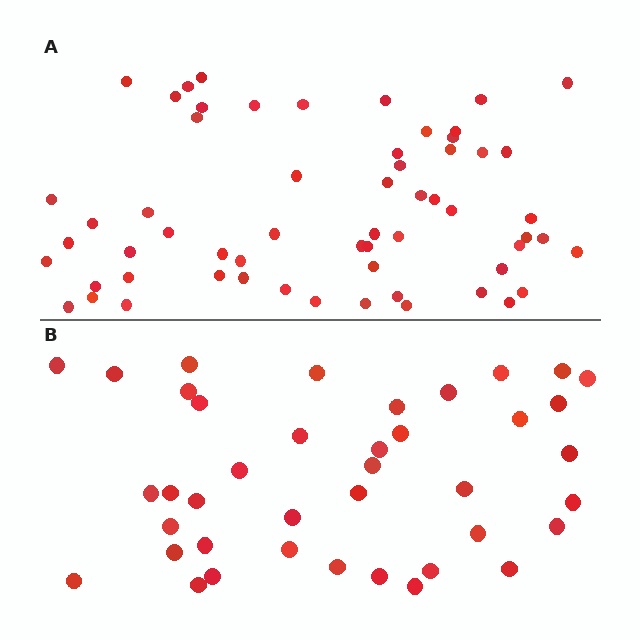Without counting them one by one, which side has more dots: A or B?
Region A (the top region) has more dots.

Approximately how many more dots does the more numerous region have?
Region A has approximately 20 more dots than region B.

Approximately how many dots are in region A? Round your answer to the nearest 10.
About 60 dots.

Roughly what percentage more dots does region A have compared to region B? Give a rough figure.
About 50% more.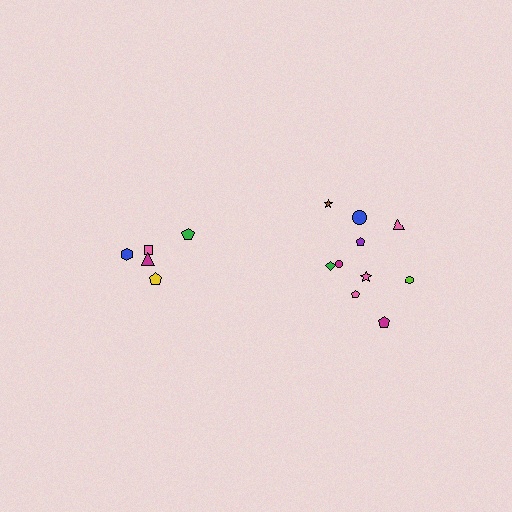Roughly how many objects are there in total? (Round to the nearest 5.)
Roughly 15 objects in total.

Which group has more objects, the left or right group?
The right group.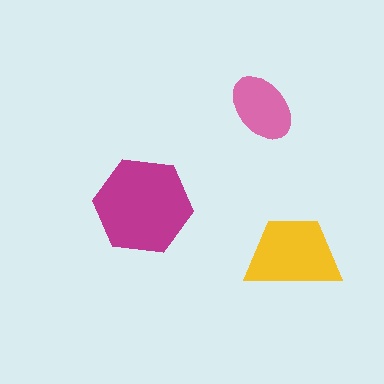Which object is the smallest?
The pink ellipse.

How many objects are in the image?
There are 3 objects in the image.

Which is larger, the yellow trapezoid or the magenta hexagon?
The magenta hexagon.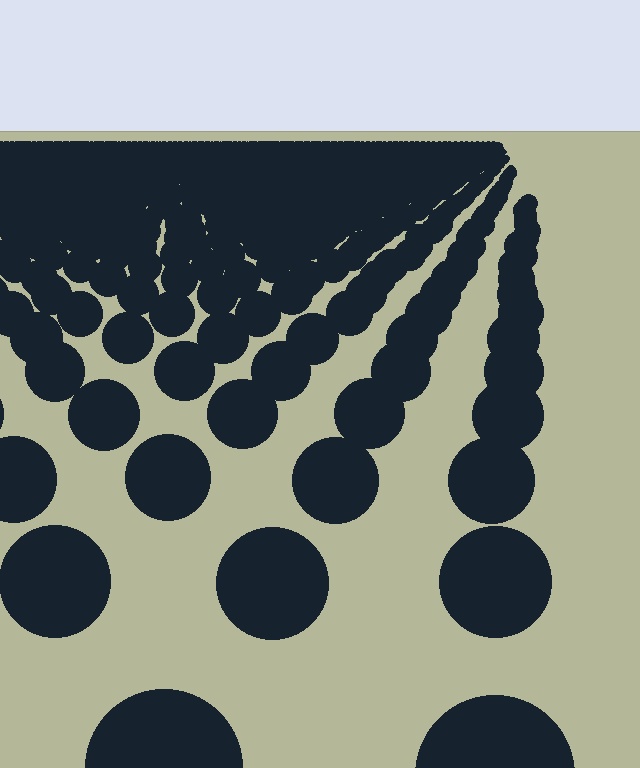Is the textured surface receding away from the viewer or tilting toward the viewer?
The surface is receding away from the viewer. Texture elements get smaller and denser toward the top.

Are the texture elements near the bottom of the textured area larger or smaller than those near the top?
Larger. Near the bottom, elements are closer to the viewer and appear at a bigger on-screen size.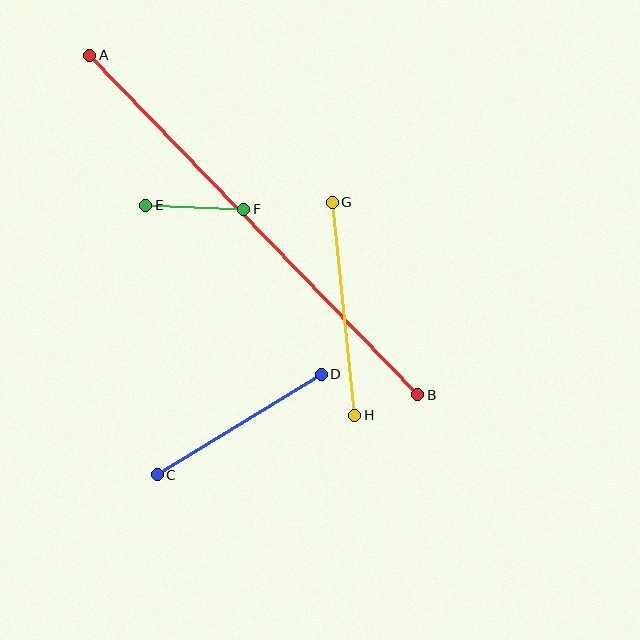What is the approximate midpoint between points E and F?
The midpoint is at approximately (195, 207) pixels.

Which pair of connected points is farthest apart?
Points A and B are farthest apart.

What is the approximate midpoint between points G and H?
The midpoint is at approximately (343, 309) pixels.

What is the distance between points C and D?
The distance is approximately 192 pixels.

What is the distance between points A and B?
The distance is approximately 472 pixels.